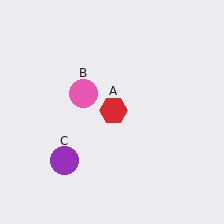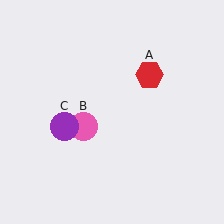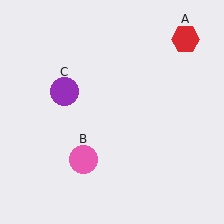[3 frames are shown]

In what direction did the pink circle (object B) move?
The pink circle (object B) moved down.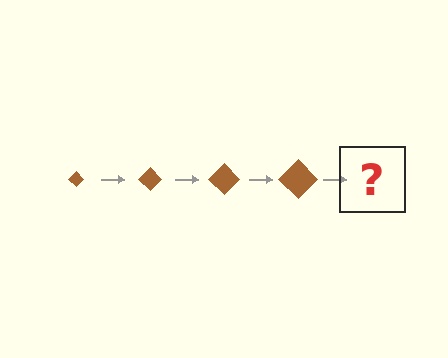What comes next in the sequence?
The next element should be a brown diamond, larger than the previous one.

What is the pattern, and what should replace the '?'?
The pattern is that the diamond gets progressively larger each step. The '?' should be a brown diamond, larger than the previous one.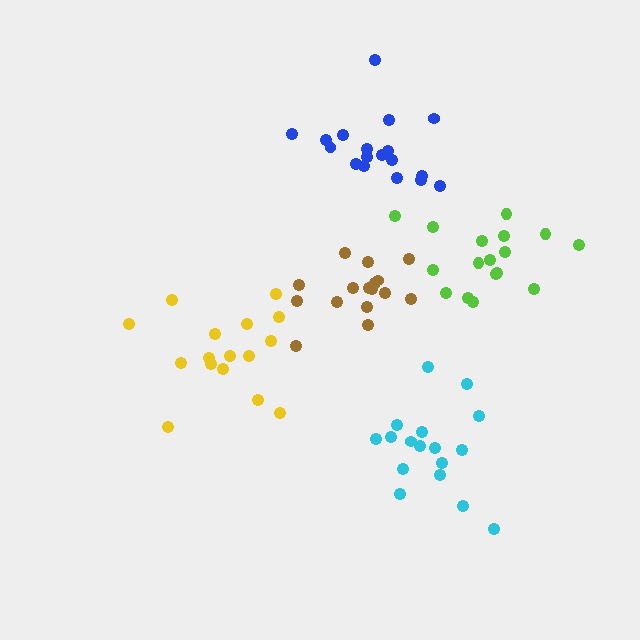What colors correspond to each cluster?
The clusters are colored: cyan, yellow, lime, brown, blue.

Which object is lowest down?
The cyan cluster is bottommost.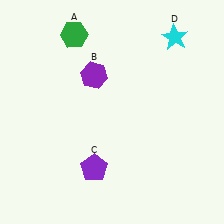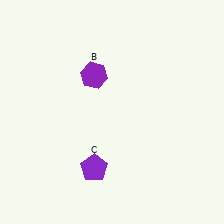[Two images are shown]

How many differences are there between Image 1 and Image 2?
There are 2 differences between the two images.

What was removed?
The cyan star (D), the green hexagon (A) were removed in Image 2.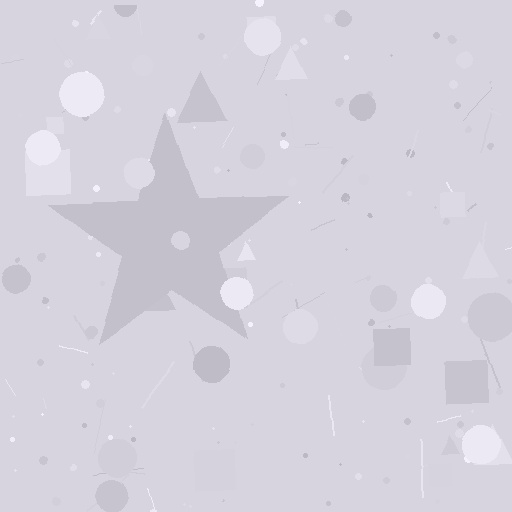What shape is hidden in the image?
A star is hidden in the image.